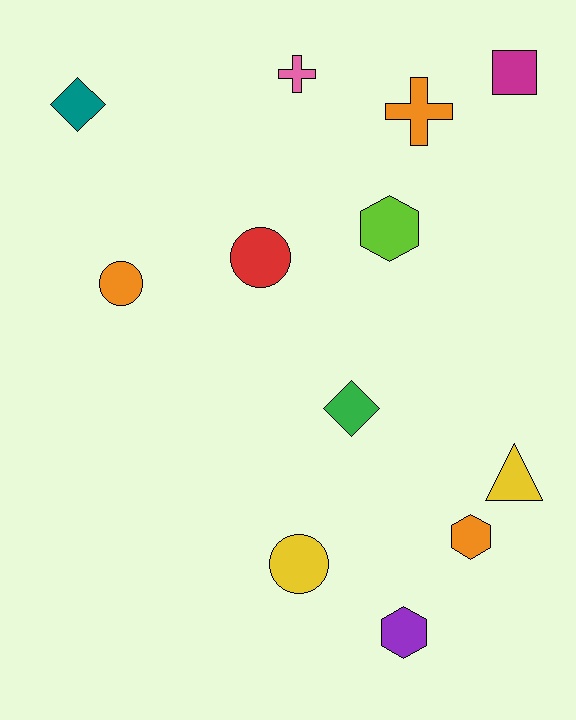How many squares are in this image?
There is 1 square.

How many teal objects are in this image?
There is 1 teal object.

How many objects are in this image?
There are 12 objects.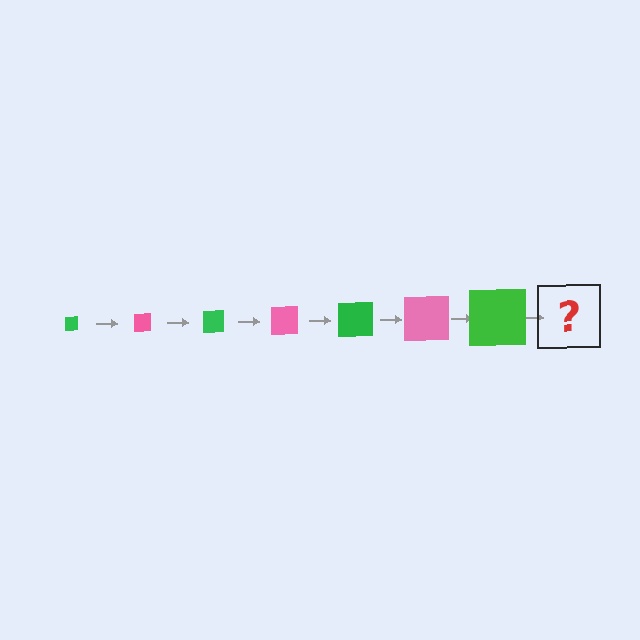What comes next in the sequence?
The next element should be a pink square, larger than the previous one.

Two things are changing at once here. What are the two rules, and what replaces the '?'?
The two rules are that the square grows larger each step and the color cycles through green and pink. The '?' should be a pink square, larger than the previous one.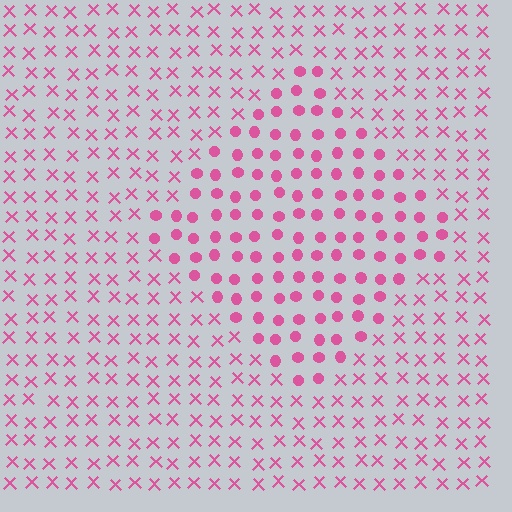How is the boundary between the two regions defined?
The boundary is defined by a change in element shape: circles inside vs. X marks outside. All elements share the same color and spacing.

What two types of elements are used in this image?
The image uses circles inside the diamond region and X marks outside it.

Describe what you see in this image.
The image is filled with small pink elements arranged in a uniform grid. A diamond-shaped region contains circles, while the surrounding area contains X marks. The boundary is defined purely by the change in element shape.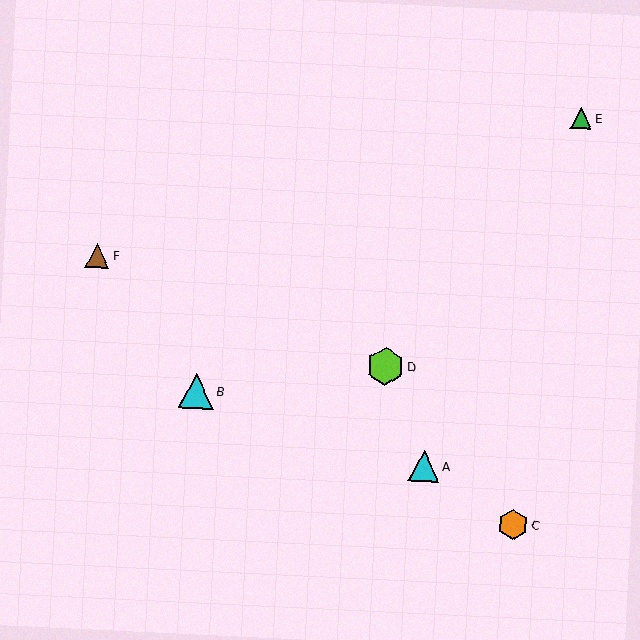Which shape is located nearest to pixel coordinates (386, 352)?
The lime hexagon (labeled D) at (385, 367) is nearest to that location.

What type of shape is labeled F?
Shape F is a brown triangle.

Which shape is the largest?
The lime hexagon (labeled D) is the largest.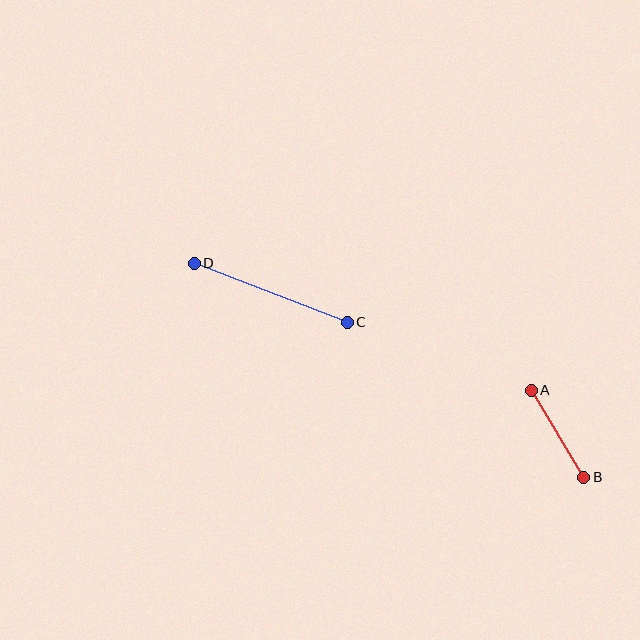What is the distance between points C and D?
The distance is approximately 164 pixels.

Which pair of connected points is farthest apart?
Points C and D are farthest apart.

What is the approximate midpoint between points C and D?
The midpoint is at approximately (271, 293) pixels.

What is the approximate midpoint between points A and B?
The midpoint is at approximately (557, 434) pixels.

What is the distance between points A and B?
The distance is approximately 102 pixels.